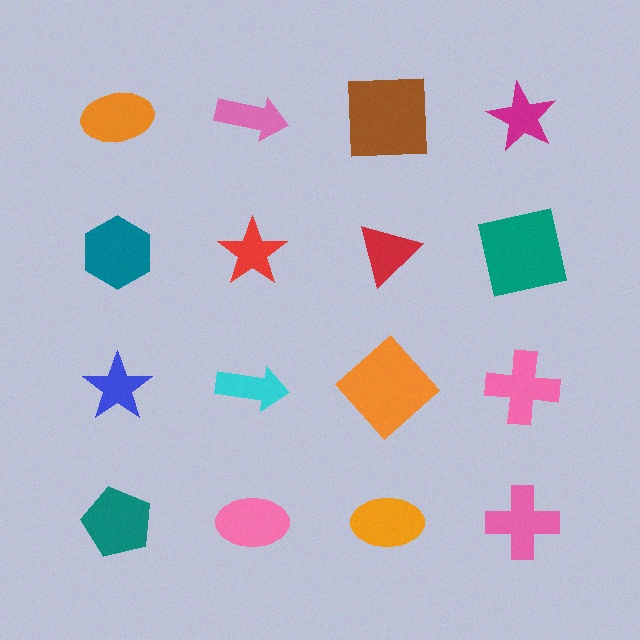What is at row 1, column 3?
A brown square.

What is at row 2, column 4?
A teal square.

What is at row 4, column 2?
A pink ellipse.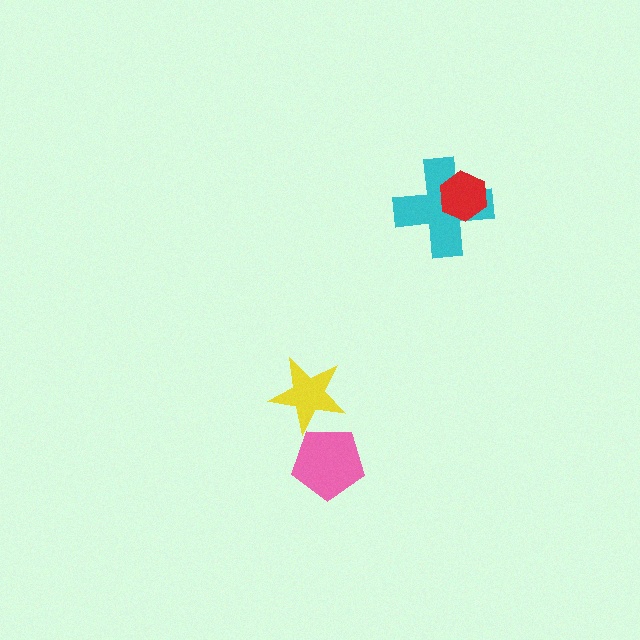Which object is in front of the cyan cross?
The red hexagon is in front of the cyan cross.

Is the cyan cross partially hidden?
Yes, it is partially covered by another shape.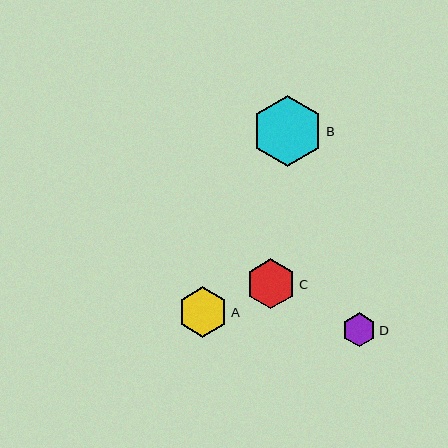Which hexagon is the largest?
Hexagon B is the largest with a size of approximately 71 pixels.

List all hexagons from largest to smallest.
From largest to smallest: B, A, C, D.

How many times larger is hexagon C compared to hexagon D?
Hexagon C is approximately 1.5 times the size of hexagon D.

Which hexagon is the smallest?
Hexagon D is the smallest with a size of approximately 34 pixels.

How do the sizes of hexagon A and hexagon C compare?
Hexagon A and hexagon C are approximately the same size.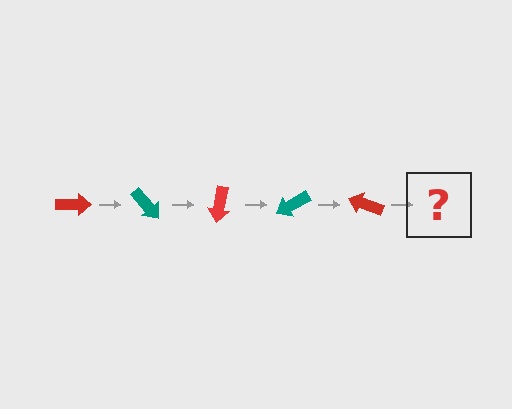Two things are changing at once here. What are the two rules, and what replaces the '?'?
The two rules are that it rotates 50 degrees each step and the color cycles through red and teal. The '?' should be a teal arrow, rotated 250 degrees from the start.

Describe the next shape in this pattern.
It should be a teal arrow, rotated 250 degrees from the start.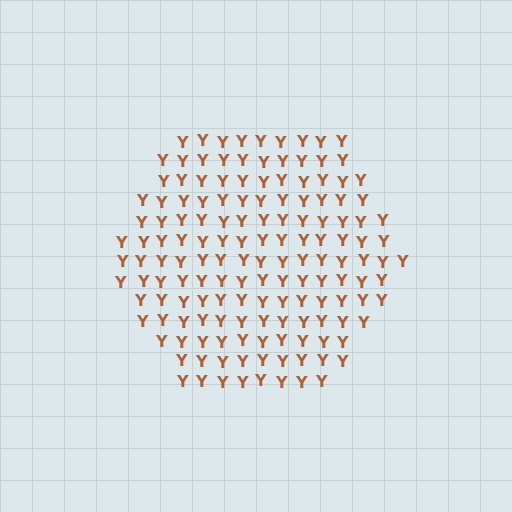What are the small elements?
The small elements are letter Y's.